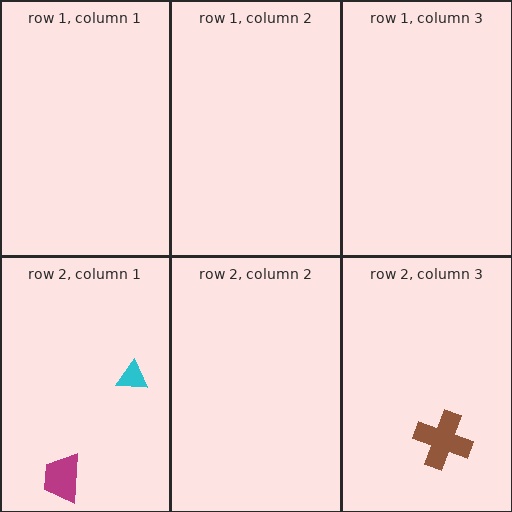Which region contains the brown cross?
The row 2, column 3 region.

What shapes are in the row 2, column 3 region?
The brown cross.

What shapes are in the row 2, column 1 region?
The cyan triangle, the magenta trapezoid.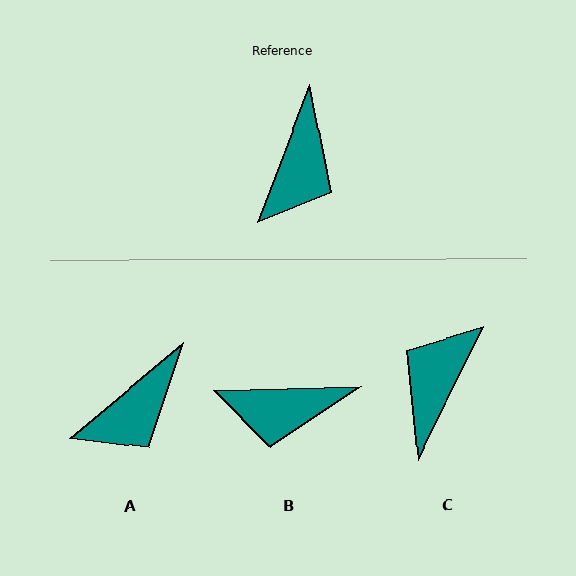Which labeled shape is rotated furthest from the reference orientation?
C, about 175 degrees away.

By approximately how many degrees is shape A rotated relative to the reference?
Approximately 29 degrees clockwise.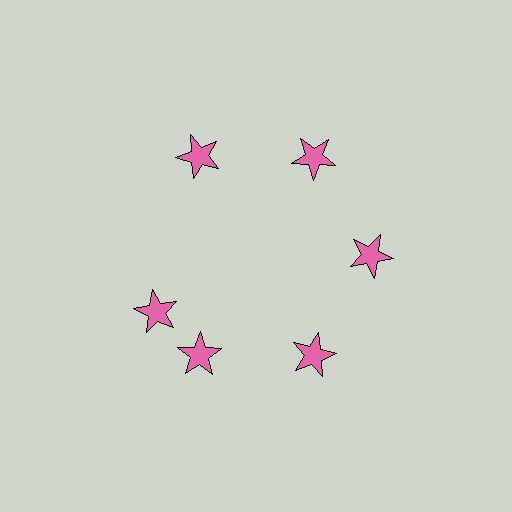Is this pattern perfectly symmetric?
No. The 6 pink stars are arranged in a ring, but one element near the 9 o'clock position is rotated out of alignment along the ring, breaking the 6-fold rotational symmetry.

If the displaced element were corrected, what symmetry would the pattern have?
It would have 6-fold rotational symmetry — the pattern would map onto itself every 60 degrees.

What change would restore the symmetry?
The symmetry would be restored by rotating it back into even spacing with its neighbors so that all 6 stars sit at equal angles and equal distance from the center.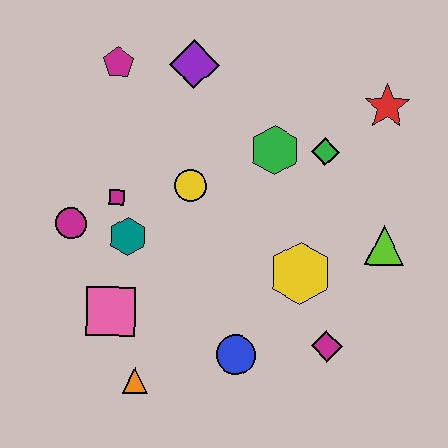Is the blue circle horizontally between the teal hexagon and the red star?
Yes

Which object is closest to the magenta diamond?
The yellow hexagon is closest to the magenta diamond.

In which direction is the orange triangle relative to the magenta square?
The orange triangle is below the magenta square.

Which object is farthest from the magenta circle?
The red star is farthest from the magenta circle.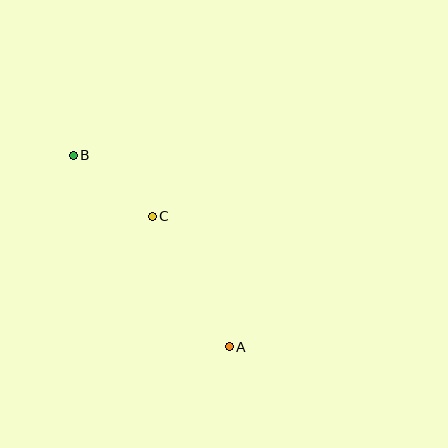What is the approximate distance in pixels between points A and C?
The distance between A and C is approximately 152 pixels.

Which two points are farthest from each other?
Points A and B are farthest from each other.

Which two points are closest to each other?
Points B and C are closest to each other.